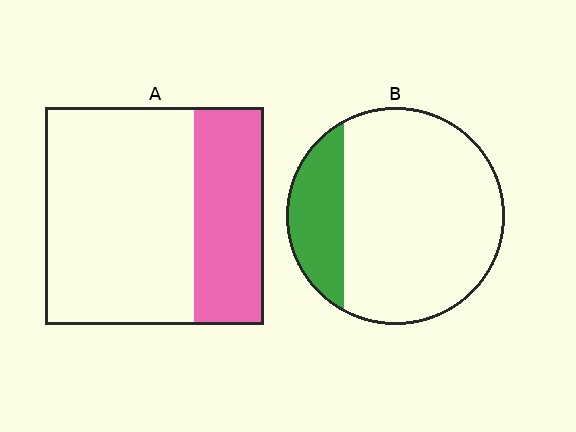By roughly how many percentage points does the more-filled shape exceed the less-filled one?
By roughly 10 percentage points (A over B).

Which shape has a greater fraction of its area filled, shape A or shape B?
Shape A.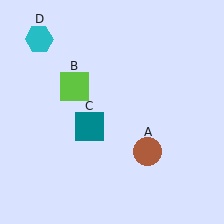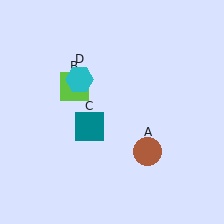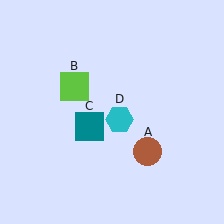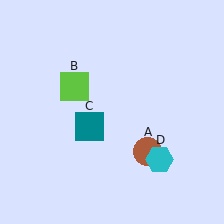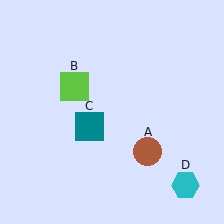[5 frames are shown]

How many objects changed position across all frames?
1 object changed position: cyan hexagon (object D).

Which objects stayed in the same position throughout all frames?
Brown circle (object A) and lime square (object B) and teal square (object C) remained stationary.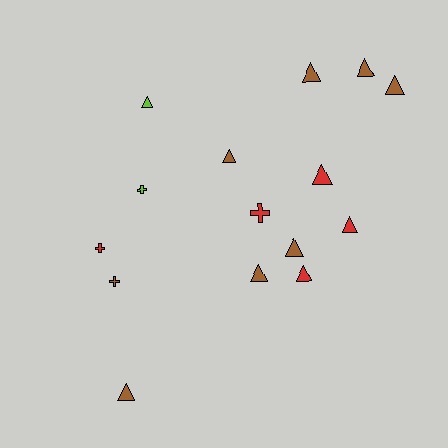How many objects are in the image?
There are 15 objects.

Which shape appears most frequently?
Triangle, with 11 objects.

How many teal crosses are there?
There are no teal crosses.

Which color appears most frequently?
Brown, with 8 objects.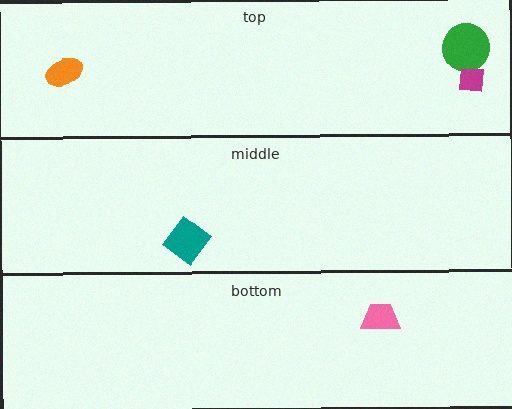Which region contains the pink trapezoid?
The bottom region.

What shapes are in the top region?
The green circle, the magenta square, the orange ellipse.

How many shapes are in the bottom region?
1.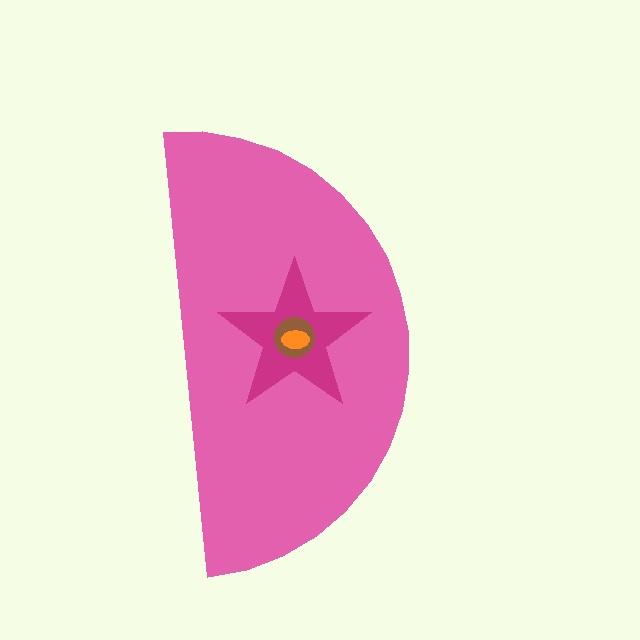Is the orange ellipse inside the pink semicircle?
Yes.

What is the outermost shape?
The pink semicircle.